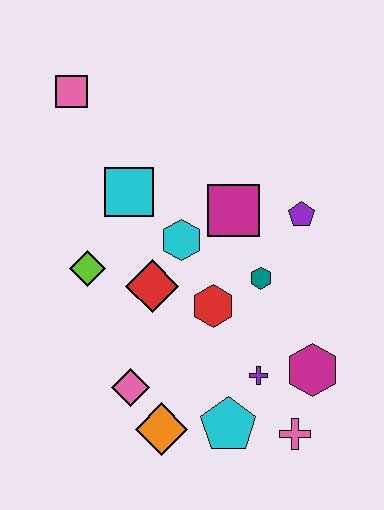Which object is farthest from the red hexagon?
The pink square is farthest from the red hexagon.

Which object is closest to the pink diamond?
The orange diamond is closest to the pink diamond.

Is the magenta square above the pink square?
No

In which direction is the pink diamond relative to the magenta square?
The pink diamond is below the magenta square.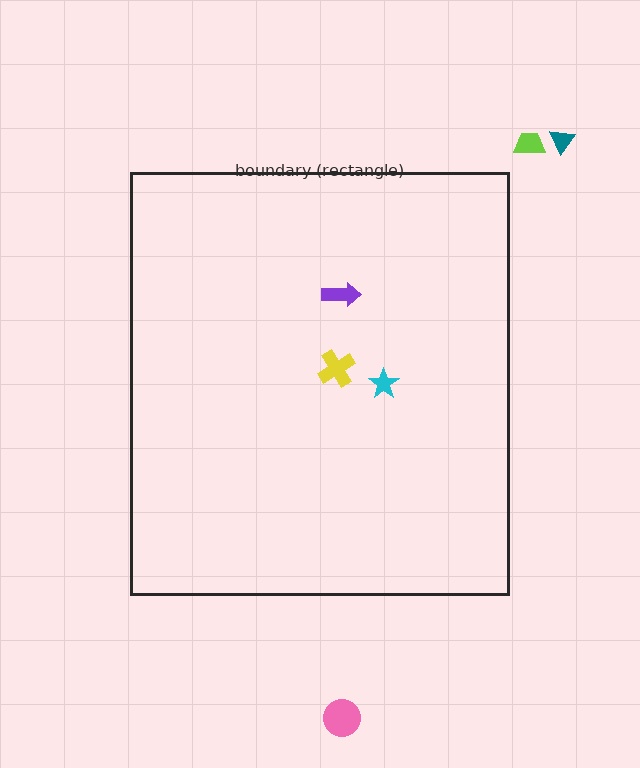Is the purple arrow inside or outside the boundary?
Inside.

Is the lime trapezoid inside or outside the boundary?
Outside.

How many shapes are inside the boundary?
3 inside, 3 outside.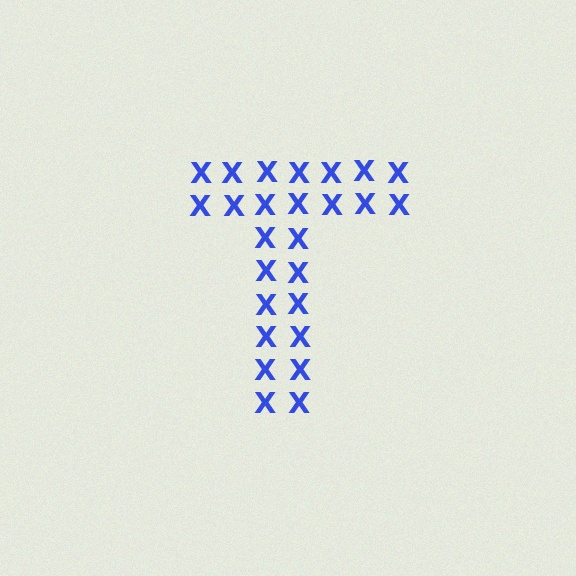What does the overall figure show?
The overall figure shows the letter T.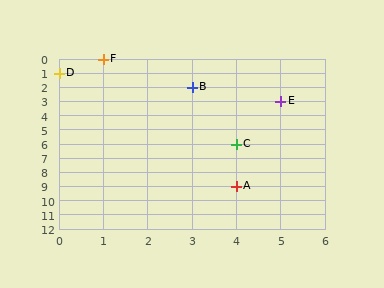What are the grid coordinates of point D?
Point D is at grid coordinates (0, 1).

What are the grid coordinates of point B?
Point B is at grid coordinates (3, 2).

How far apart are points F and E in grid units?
Points F and E are 4 columns and 3 rows apart (about 5.0 grid units diagonally).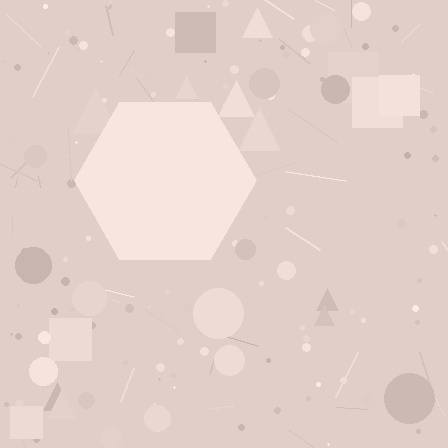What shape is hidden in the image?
A hexagon is hidden in the image.